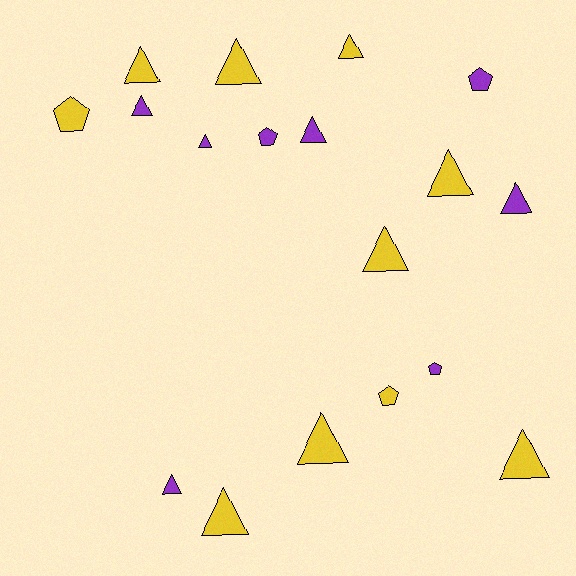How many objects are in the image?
There are 18 objects.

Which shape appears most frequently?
Triangle, with 13 objects.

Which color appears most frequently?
Yellow, with 10 objects.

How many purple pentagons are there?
There are 3 purple pentagons.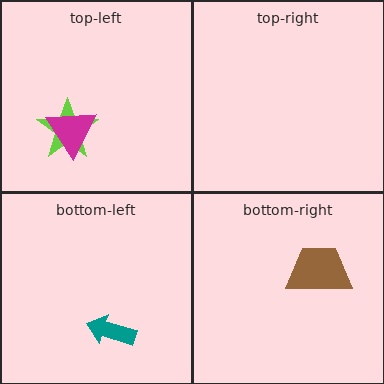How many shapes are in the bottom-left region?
1.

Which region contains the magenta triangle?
The top-left region.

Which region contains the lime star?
The top-left region.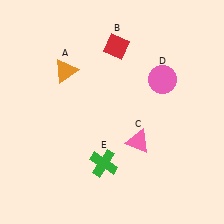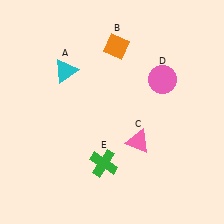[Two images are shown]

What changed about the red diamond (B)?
In Image 1, B is red. In Image 2, it changed to orange.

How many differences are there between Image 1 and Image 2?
There are 2 differences between the two images.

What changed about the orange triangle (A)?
In Image 1, A is orange. In Image 2, it changed to cyan.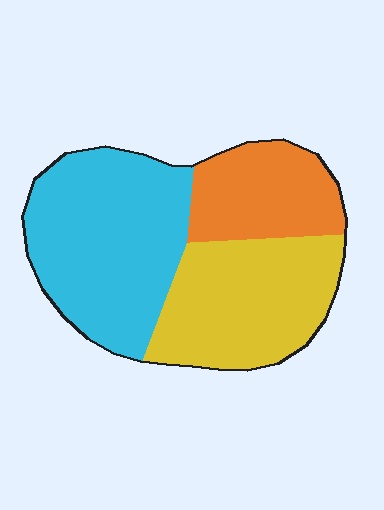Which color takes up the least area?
Orange, at roughly 20%.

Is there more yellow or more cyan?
Cyan.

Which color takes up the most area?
Cyan, at roughly 45%.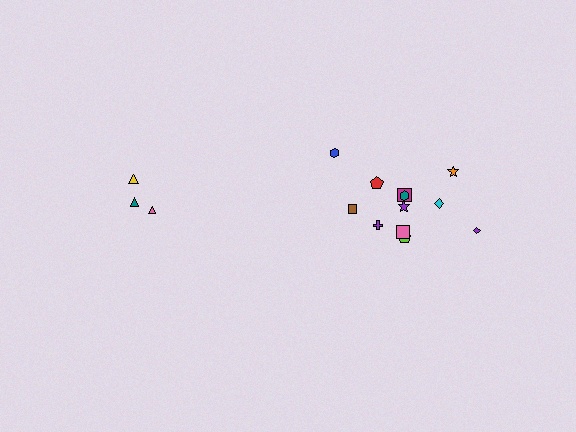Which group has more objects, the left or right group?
The right group.